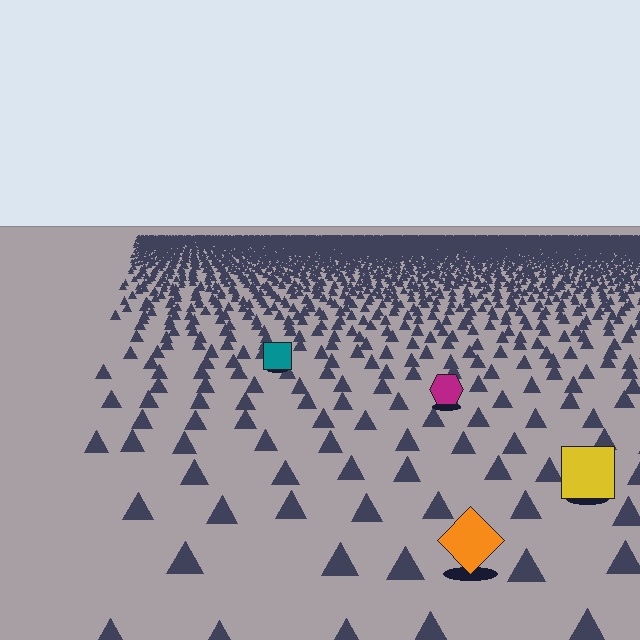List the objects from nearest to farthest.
From nearest to farthest: the orange diamond, the yellow square, the magenta hexagon, the teal square.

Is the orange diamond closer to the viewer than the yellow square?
Yes. The orange diamond is closer — you can tell from the texture gradient: the ground texture is coarser near it.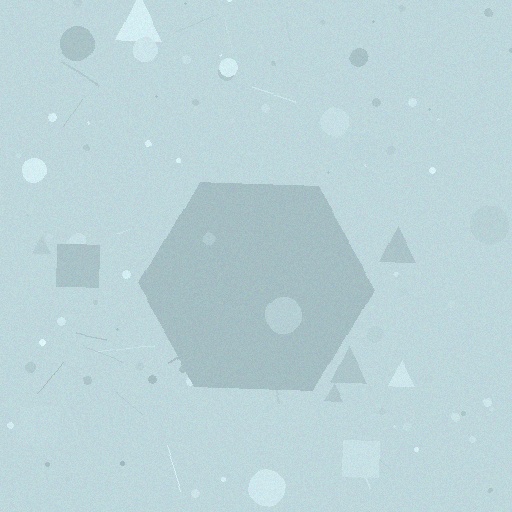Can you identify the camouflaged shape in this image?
The camouflaged shape is a hexagon.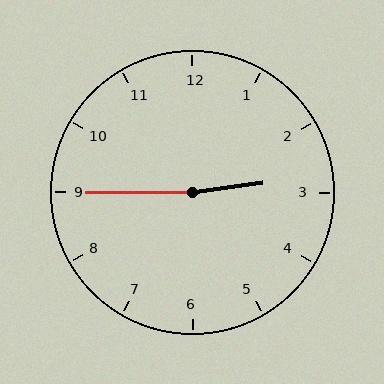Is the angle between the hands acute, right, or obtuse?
It is obtuse.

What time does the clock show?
2:45.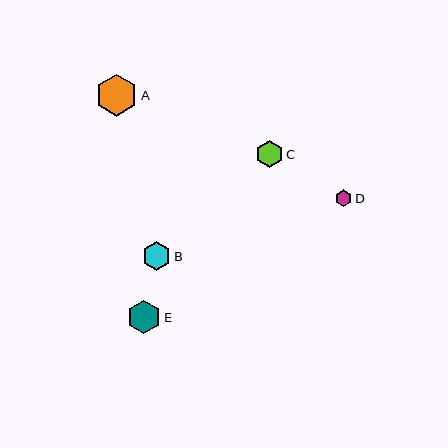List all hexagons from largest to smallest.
From largest to smallest: A, E, B, C, D.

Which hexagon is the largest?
Hexagon A is the largest with a size of approximately 42 pixels.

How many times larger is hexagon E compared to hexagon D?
Hexagon E is approximately 2.1 times the size of hexagon D.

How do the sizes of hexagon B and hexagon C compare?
Hexagon B and hexagon C are approximately the same size.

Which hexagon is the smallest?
Hexagon D is the smallest with a size of approximately 16 pixels.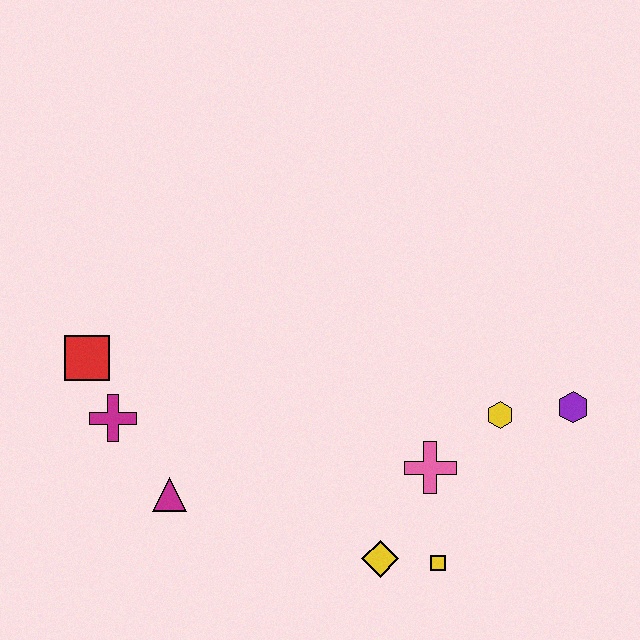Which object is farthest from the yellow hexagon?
The red square is farthest from the yellow hexagon.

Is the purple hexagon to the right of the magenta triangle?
Yes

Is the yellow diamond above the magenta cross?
No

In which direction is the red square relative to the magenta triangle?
The red square is above the magenta triangle.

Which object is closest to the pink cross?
The yellow hexagon is closest to the pink cross.